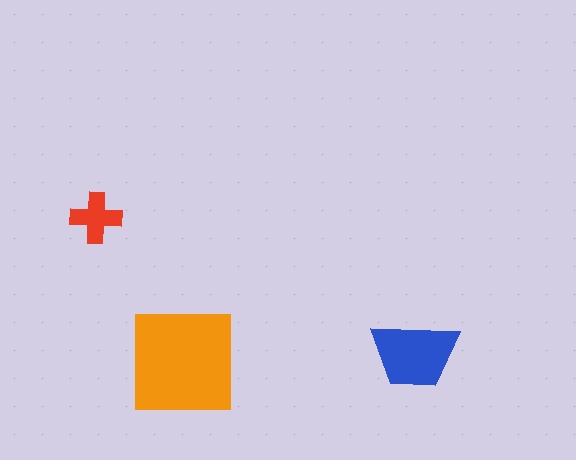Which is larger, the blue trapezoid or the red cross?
The blue trapezoid.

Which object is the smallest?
The red cross.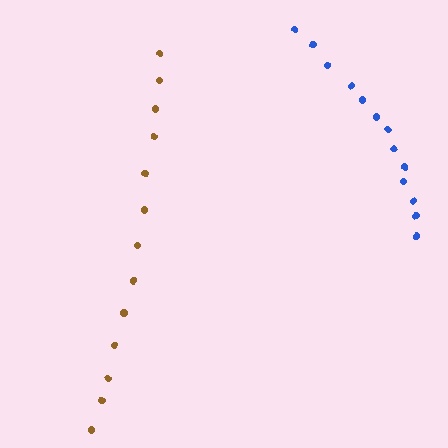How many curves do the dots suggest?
There are 2 distinct paths.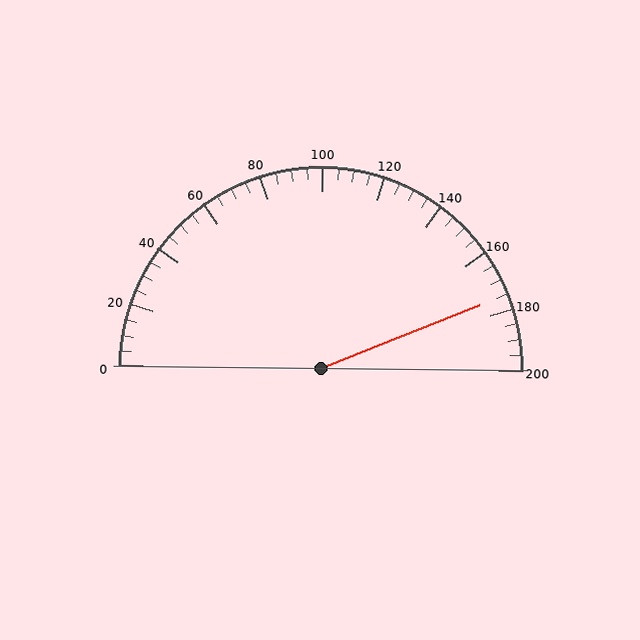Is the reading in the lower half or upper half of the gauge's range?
The reading is in the upper half of the range (0 to 200).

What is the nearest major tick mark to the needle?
The nearest major tick mark is 180.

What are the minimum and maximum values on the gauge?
The gauge ranges from 0 to 200.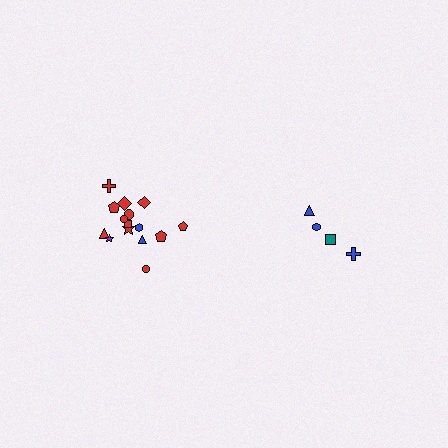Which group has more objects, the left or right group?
The left group.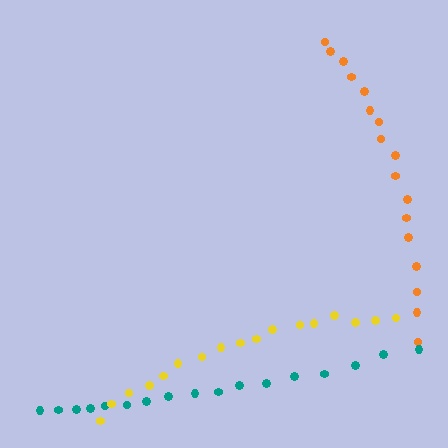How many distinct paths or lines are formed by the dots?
There are 3 distinct paths.